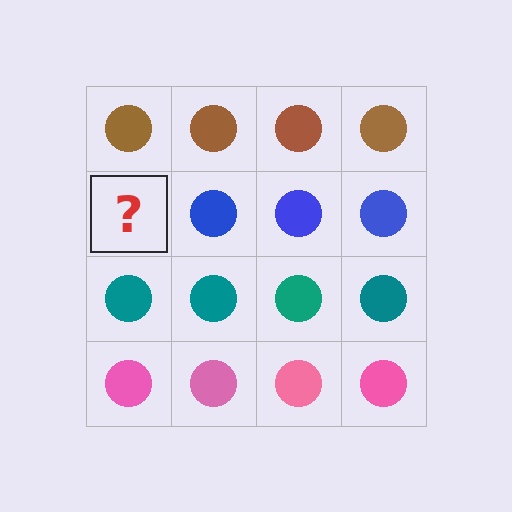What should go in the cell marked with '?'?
The missing cell should contain a blue circle.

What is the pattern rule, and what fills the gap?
The rule is that each row has a consistent color. The gap should be filled with a blue circle.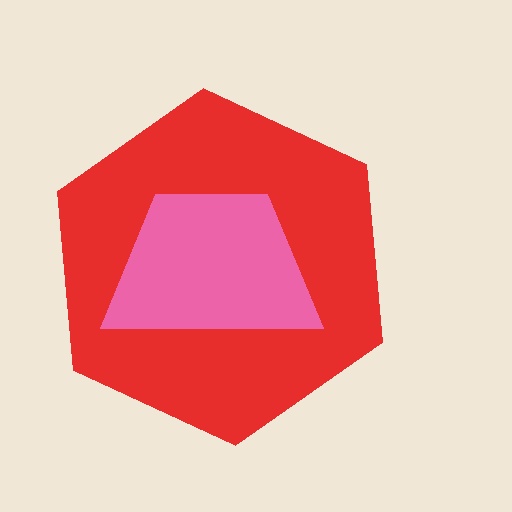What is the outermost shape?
The red hexagon.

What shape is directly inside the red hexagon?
The pink trapezoid.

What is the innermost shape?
The pink trapezoid.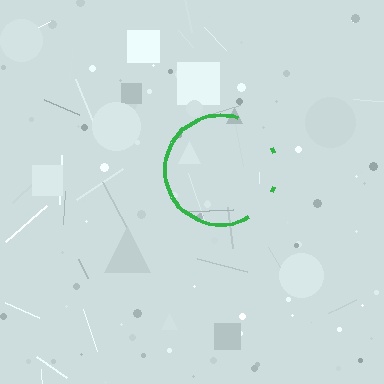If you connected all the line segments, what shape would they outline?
They would outline a circle.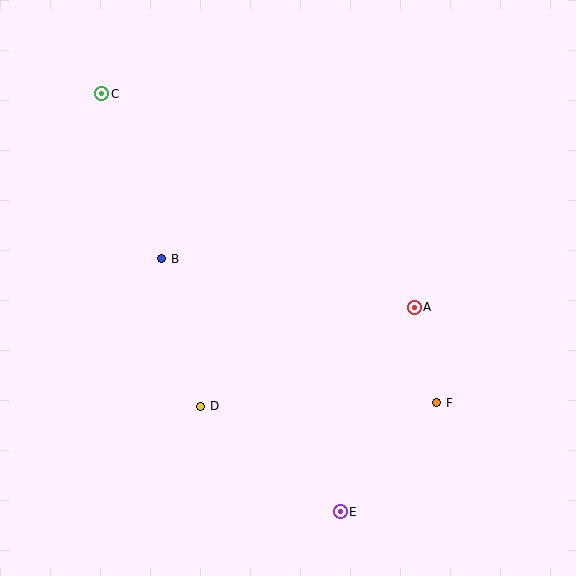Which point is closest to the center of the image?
Point A at (414, 307) is closest to the center.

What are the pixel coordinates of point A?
Point A is at (414, 307).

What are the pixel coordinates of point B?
Point B is at (162, 259).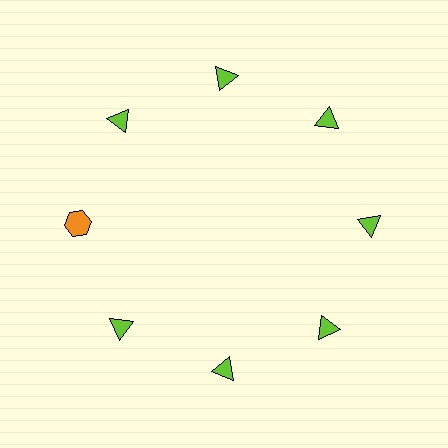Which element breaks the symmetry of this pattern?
The orange hexagon at roughly the 9 o'clock position breaks the symmetry. All other shapes are lime triangles.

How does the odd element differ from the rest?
It differs in both color (orange instead of lime) and shape (hexagon instead of triangle).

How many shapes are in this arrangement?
There are 8 shapes arranged in a ring pattern.